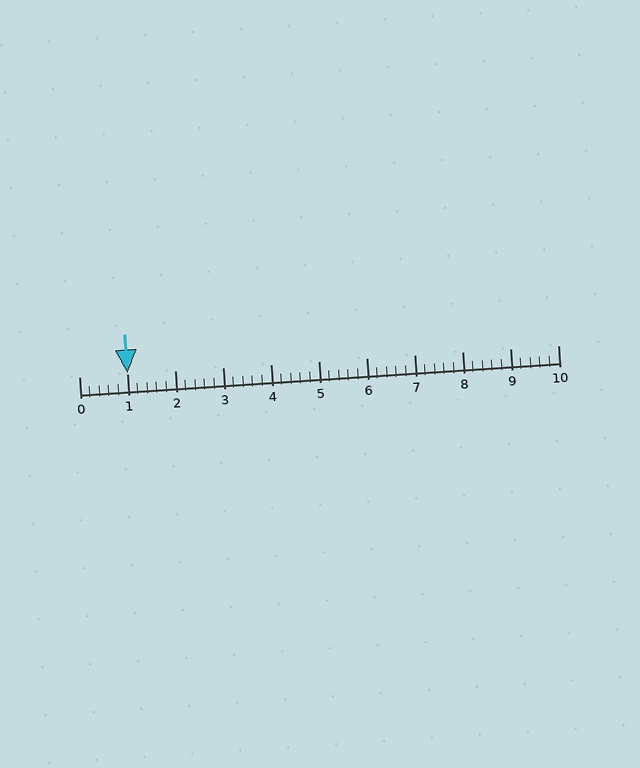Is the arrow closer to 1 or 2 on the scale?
The arrow is closer to 1.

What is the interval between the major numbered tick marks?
The major tick marks are spaced 1 units apart.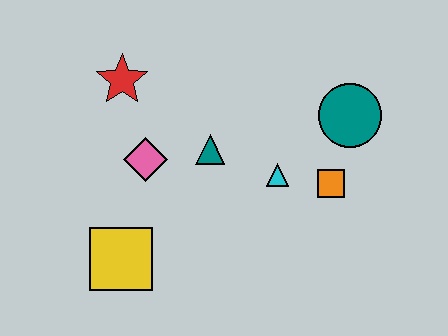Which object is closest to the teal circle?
The orange square is closest to the teal circle.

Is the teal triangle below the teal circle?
Yes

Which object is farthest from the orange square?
The red star is farthest from the orange square.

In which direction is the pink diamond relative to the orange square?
The pink diamond is to the left of the orange square.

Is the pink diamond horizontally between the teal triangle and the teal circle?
No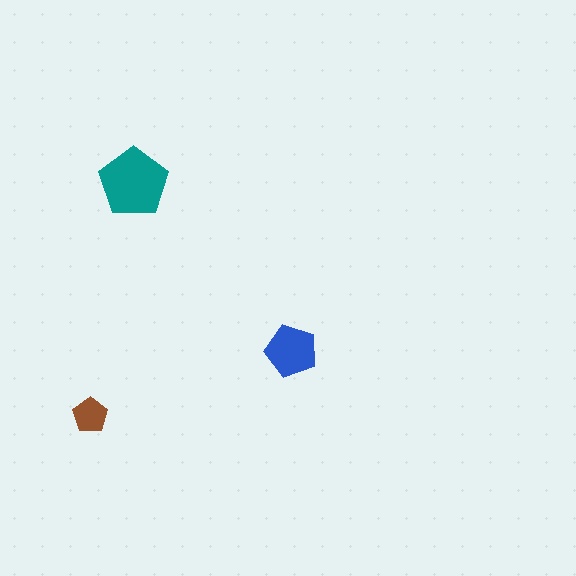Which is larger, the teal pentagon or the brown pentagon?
The teal one.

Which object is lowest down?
The brown pentagon is bottommost.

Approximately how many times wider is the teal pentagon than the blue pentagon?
About 1.5 times wider.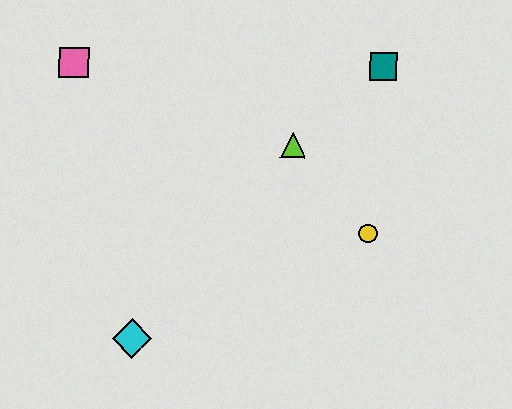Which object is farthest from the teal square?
The cyan diamond is farthest from the teal square.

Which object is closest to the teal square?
The lime triangle is closest to the teal square.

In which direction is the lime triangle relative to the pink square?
The lime triangle is to the right of the pink square.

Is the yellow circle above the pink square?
No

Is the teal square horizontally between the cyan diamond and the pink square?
No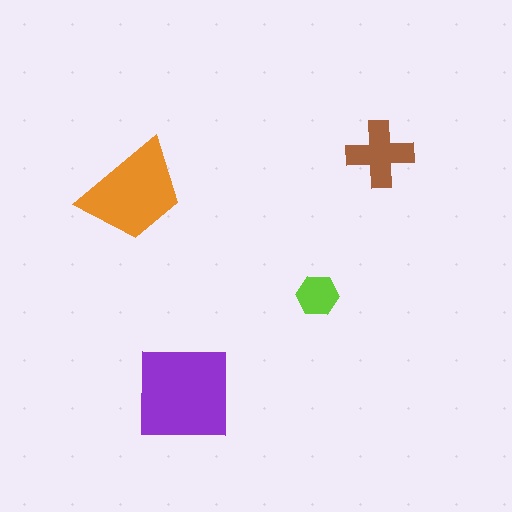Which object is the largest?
The purple square.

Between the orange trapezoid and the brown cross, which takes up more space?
The orange trapezoid.